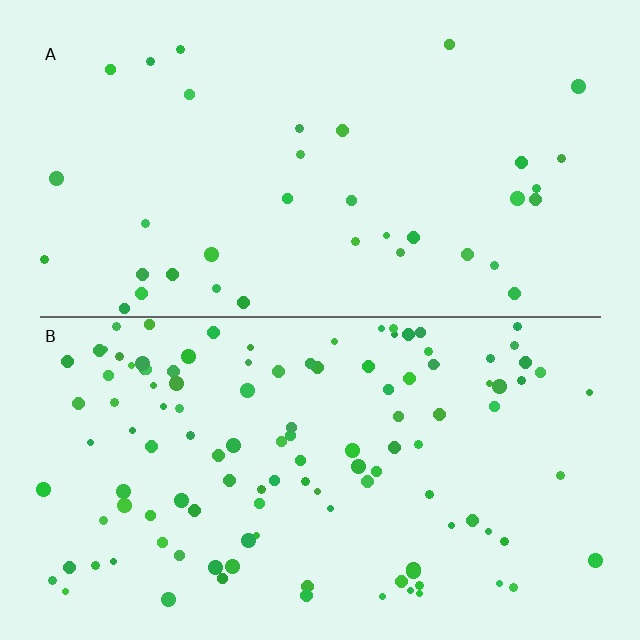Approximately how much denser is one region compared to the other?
Approximately 3.3× — region B over region A.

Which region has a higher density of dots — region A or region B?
B (the bottom).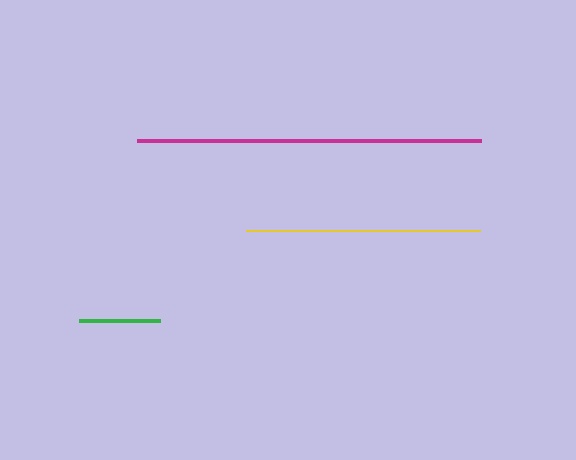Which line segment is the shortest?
The green line is the shortest at approximately 82 pixels.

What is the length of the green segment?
The green segment is approximately 82 pixels long.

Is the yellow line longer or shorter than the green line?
The yellow line is longer than the green line.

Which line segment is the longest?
The magenta line is the longest at approximately 344 pixels.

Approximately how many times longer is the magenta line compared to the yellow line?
The magenta line is approximately 1.5 times the length of the yellow line.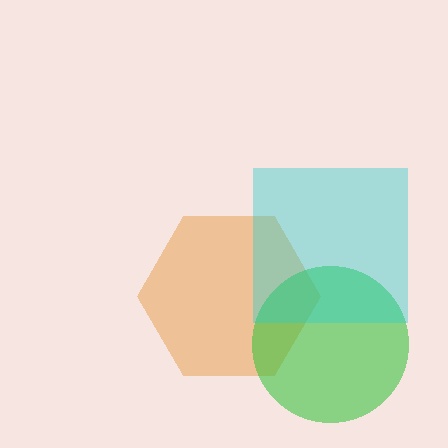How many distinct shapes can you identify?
There are 3 distinct shapes: an orange hexagon, a green circle, a cyan square.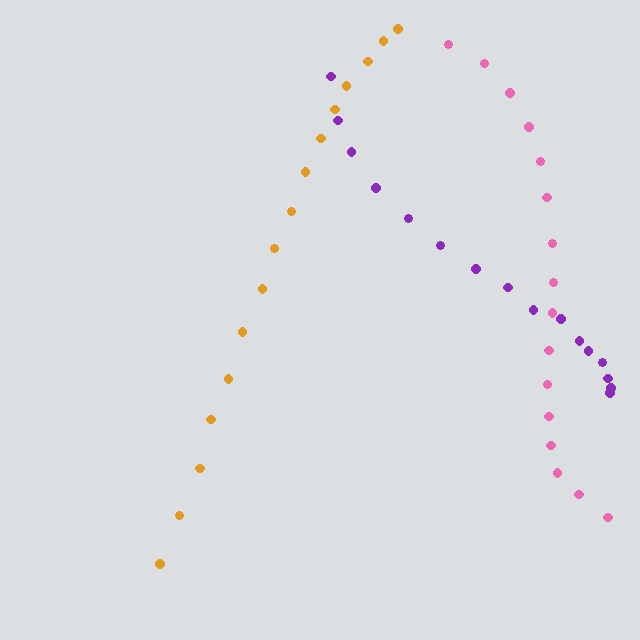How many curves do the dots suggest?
There are 3 distinct paths.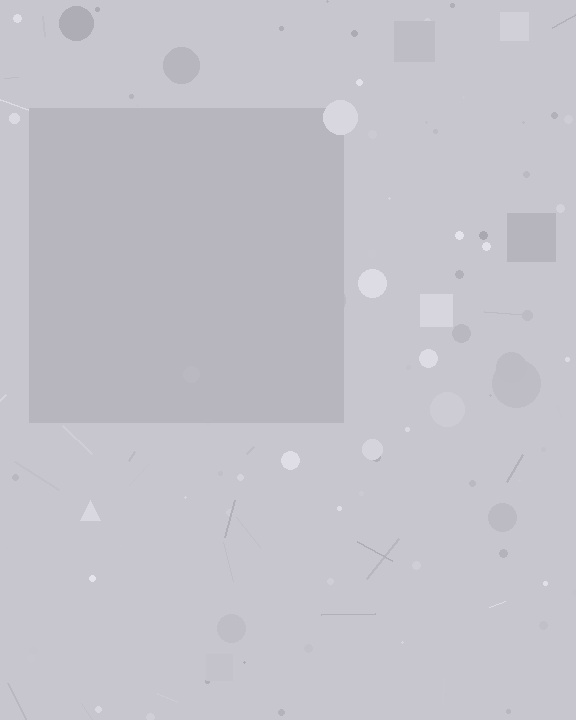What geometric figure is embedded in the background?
A square is embedded in the background.